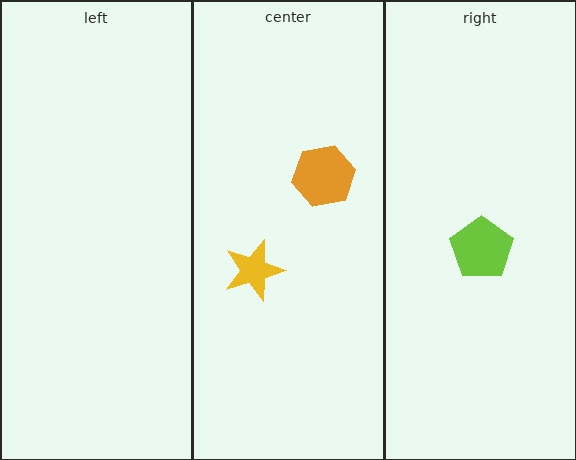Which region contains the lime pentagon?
The right region.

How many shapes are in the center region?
2.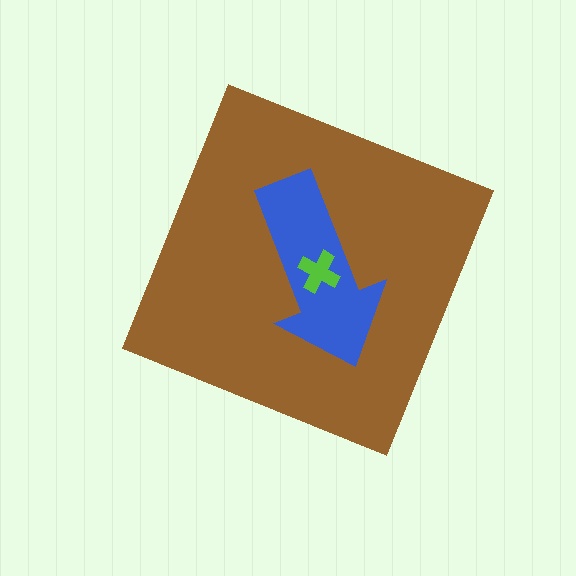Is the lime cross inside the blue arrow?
Yes.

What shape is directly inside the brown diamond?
The blue arrow.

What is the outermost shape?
The brown diamond.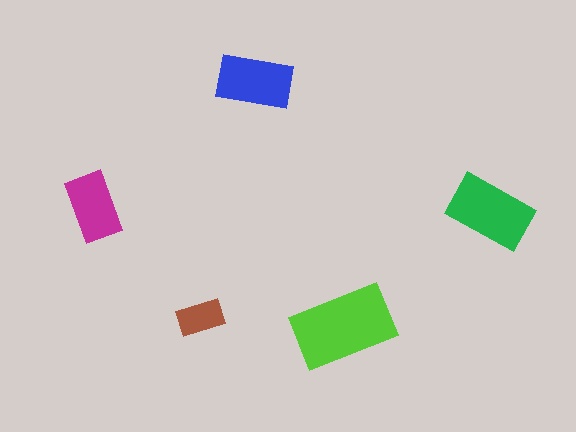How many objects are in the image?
There are 5 objects in the image.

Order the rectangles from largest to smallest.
the lime one, the green one, the blue one, the magenta one, the brown one.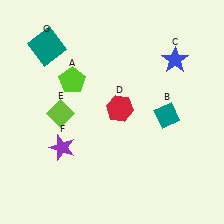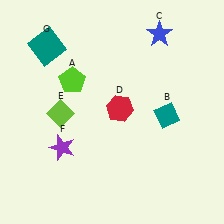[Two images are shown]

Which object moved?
The blue star (C) moved up.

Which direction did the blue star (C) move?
The blue star (C) moved up.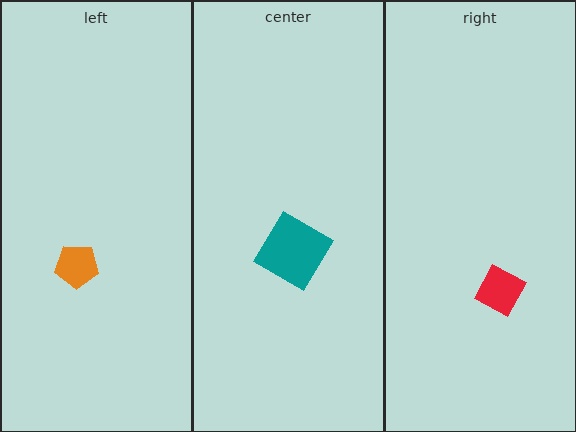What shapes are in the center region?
The teal diamond.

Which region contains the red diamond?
The right region.